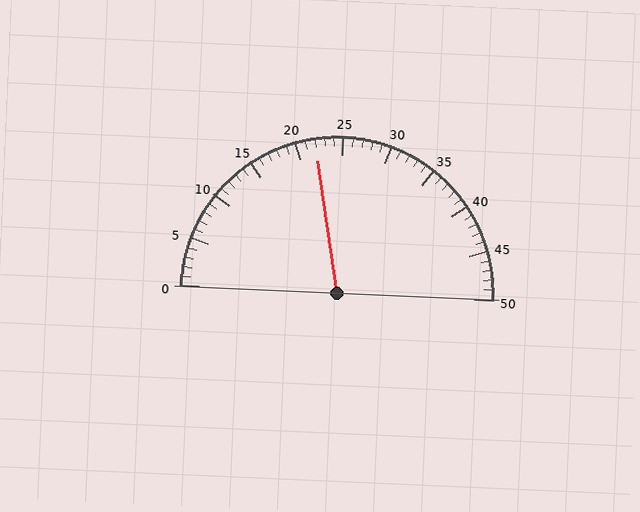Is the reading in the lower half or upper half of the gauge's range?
The reading is in the lower half of the range (0 to 50).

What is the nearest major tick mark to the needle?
The nearest major tick mark is 20.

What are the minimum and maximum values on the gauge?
The gauge ranges from 0 to 50.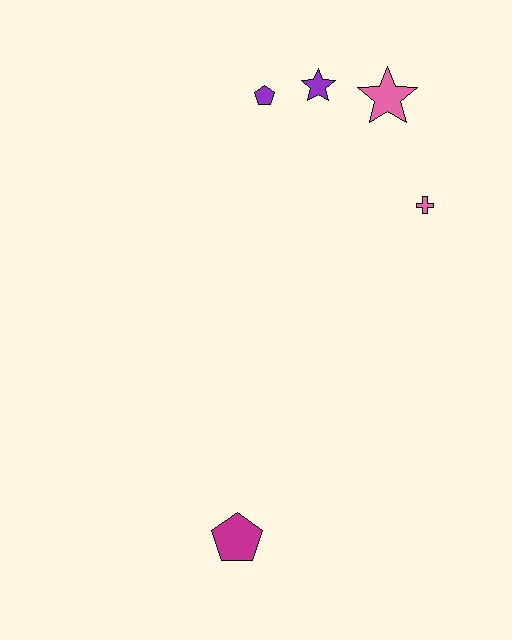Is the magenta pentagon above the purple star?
No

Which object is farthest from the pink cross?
The magenta pentagon is farthest from the pink cross.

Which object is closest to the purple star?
The purple pentagon is closest to the purple star.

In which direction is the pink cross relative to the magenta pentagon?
The pink cross is above the magenta pentagon.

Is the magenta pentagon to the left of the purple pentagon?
Yes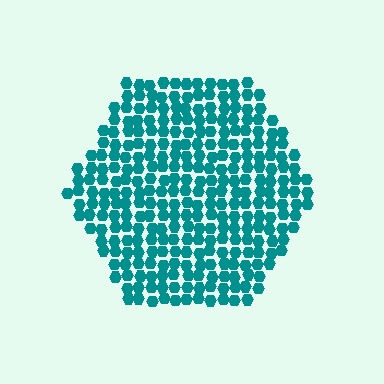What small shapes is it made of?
It is made of small hexagons.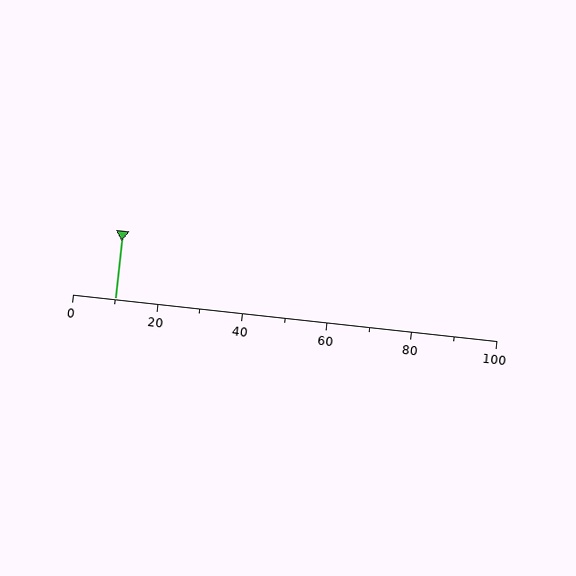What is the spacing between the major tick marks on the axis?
The major ticks are spaced 20 apart.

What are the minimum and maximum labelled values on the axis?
The axis runs from 0 to 100.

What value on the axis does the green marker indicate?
The marker indicates approximately 10.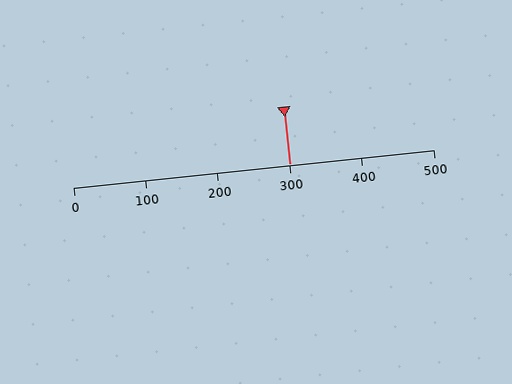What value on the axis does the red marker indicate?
The marker indicates approximately 300.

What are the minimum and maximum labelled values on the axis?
The axis runs from 0 to 500.